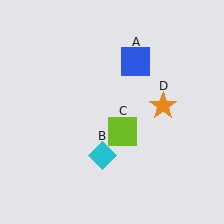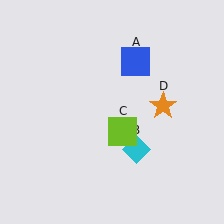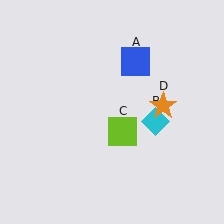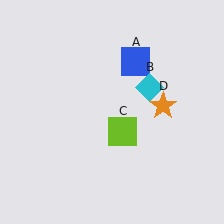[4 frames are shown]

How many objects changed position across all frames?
1 object changed position: cyan diamond (object B).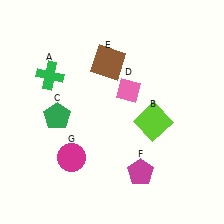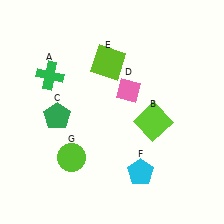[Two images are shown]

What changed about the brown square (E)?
In Image 1, E is brown. In Image 2, it changed to lime.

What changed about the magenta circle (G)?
In Image 1, G is magenta. In Image 2, it changed to lime.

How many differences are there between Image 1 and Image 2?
There are 3 differences between the two images.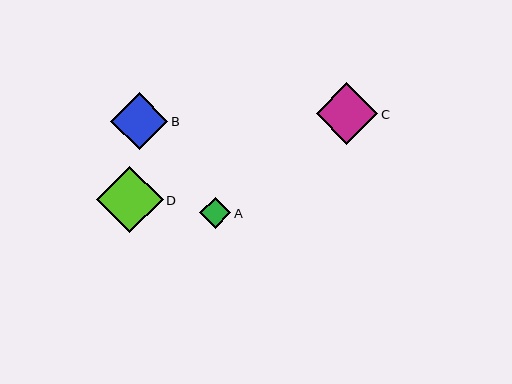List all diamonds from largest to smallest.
From largest to smallest: D, C, B, A.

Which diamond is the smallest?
Diamond A is the smallest with a size of approximately 31 pixels.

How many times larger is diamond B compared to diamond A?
Diamond B is approximately 1.8 times the size of diamond A.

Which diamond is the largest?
Diamond D is the largest with a size of approximately 66 pixels.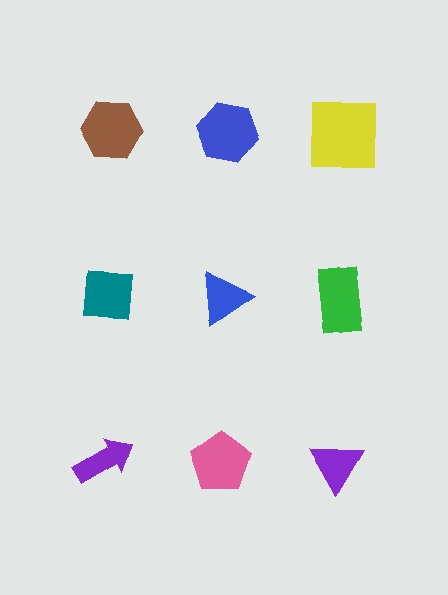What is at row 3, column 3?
A purple triangle.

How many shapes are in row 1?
3 shapes.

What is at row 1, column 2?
A blue hexagon.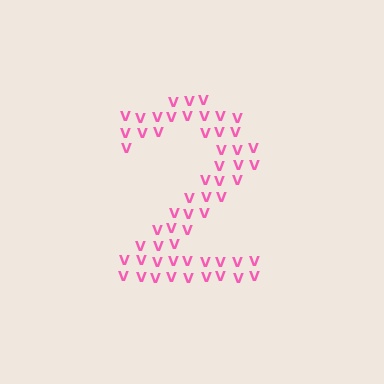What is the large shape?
The large shape is the digit 2.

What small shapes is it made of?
It is made of small letter V's.